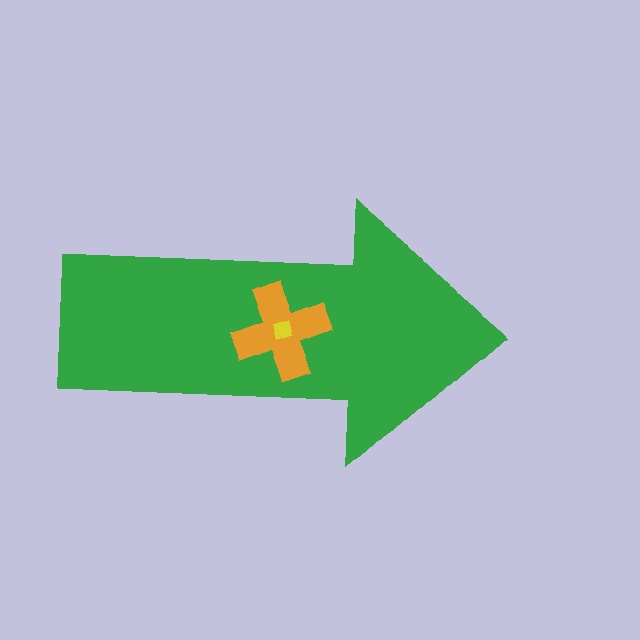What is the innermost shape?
The yellow diamond.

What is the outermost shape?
The green arrow.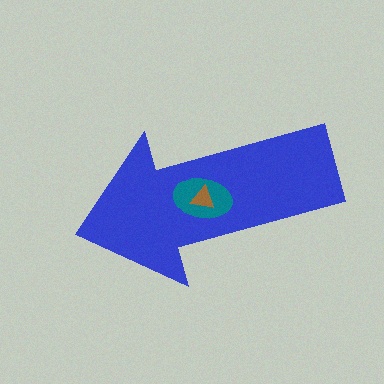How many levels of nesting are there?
3.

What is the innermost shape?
The brown triangle.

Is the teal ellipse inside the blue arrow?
Yes.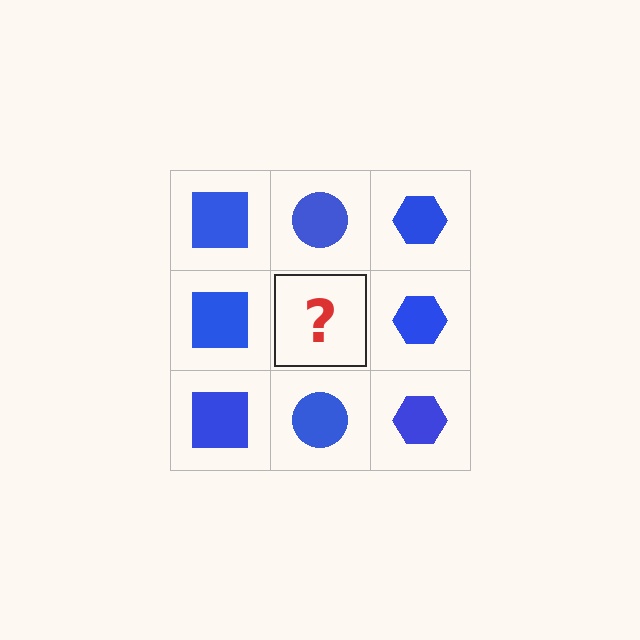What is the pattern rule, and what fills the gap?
The rule is that each column has a consistent shape. The gap should be filled with a blue circle.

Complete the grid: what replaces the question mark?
The question mark should be replaced with a blue circle.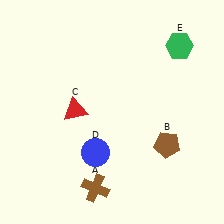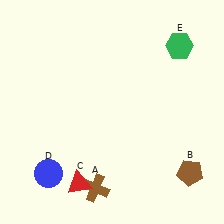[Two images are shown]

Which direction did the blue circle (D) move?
The blue circle (D) moved left.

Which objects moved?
The objects that moved are: the brown pentagon (B), the red triangle (C), the blue circle (D).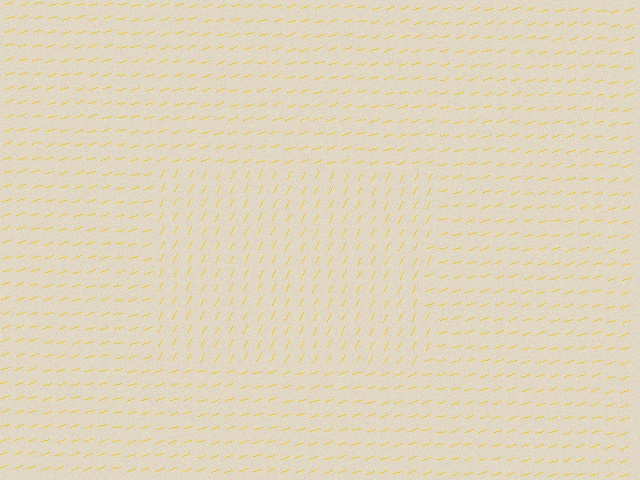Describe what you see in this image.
The image is filled with small yellow line segments. A rectangle region in the image has lines oriented differently from the surrounding lines, creating a visible texture boundary.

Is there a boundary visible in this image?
Yes, there is a texture boundary formed by a change in line orientation.